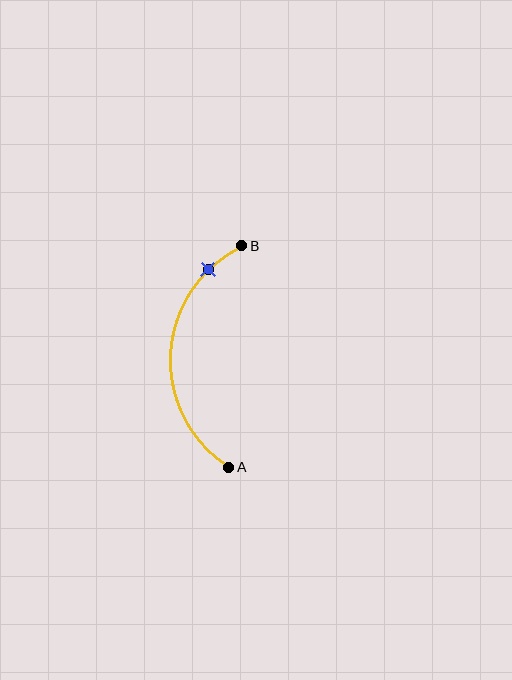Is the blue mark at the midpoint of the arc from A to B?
No. The blue mark lies on the arc but is closer to endpoint B. The arc midpoint would be at the point on the curve equidistant along the arc from both A and B.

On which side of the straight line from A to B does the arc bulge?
The arc bulges to the left of the straight line connecting A and B.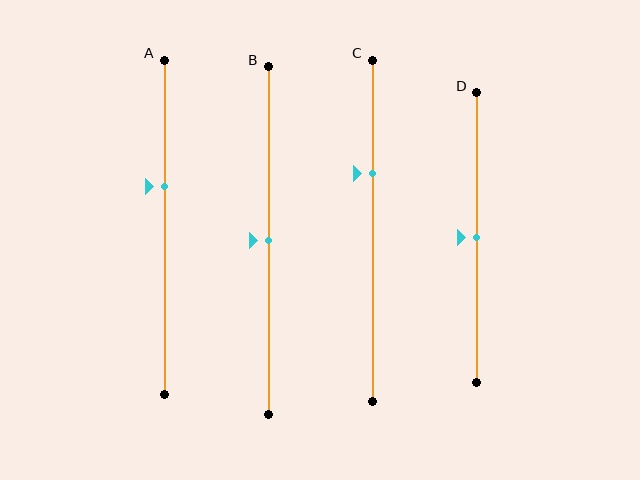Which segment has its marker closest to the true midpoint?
Segment B has its marker closest to the true midpoint.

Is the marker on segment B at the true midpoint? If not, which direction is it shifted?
Yes, the marker on segment B is at the true midpoint.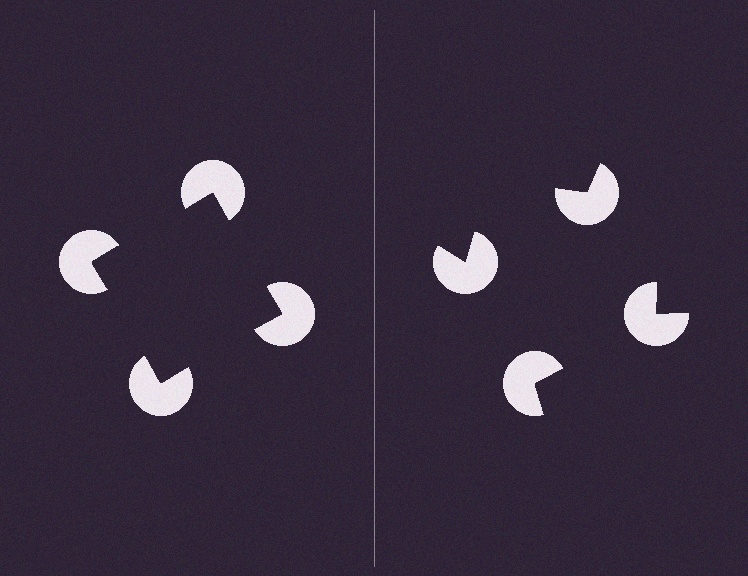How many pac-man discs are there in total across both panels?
8 — 4 on each side.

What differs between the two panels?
The pac-man discs are positioned identically on both sides; only the wedge orientations differ. On the left they align to a square; on the right they are misaligned.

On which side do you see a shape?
An illusory square appears on the left side. On the right side the wedge cuts are rotated, so no coherent shape forms.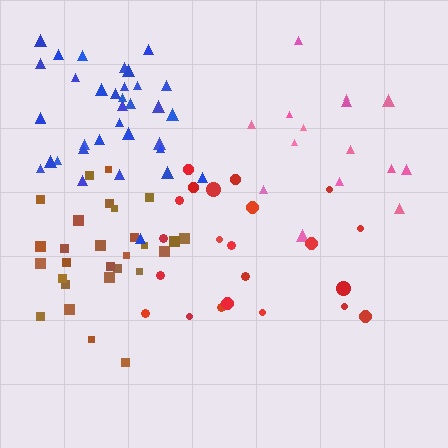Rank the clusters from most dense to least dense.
brown, blue, red, pink.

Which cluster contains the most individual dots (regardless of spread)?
Blue (35).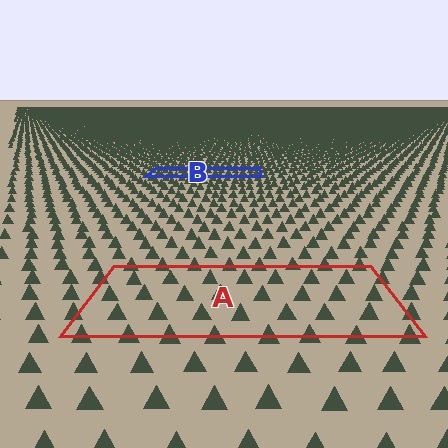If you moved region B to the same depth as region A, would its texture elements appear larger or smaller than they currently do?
They would appear larger. At a closer depth, the same texture elements are projected at a bigger on-screen size.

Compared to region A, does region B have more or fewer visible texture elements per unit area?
Region B has more texture elements per unit area — they are packed more densely because it is farther away.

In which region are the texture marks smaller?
The texture marks are smaller in region B, because it is farther away.